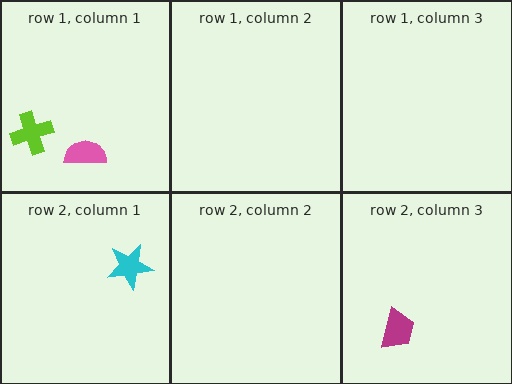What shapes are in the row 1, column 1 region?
The lime cross, the pink semicircle.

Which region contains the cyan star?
The row 2, column 1 region.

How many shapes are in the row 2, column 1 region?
1.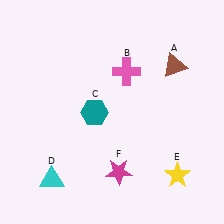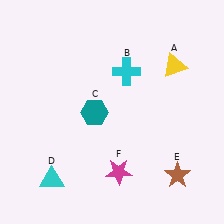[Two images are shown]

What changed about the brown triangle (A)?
In Image 1, A is brown. In Image 2, it changed to yellow.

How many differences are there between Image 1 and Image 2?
There are 3 differences between the two images.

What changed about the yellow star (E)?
In Image 1, E is yellow. In Image 2, it changed to brown.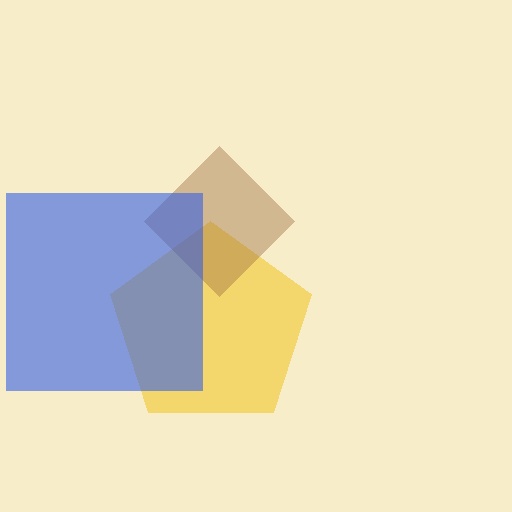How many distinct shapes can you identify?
There are 3 distinct shapes: a yellow pentagon, a brown diamond, a blue square.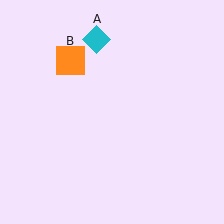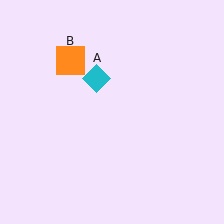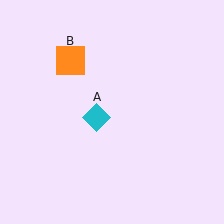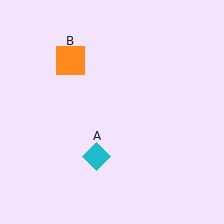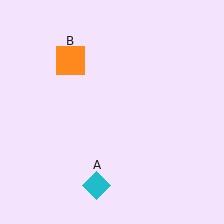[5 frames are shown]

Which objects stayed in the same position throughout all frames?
Orange square (object B) remained stationary.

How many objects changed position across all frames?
1 object changed position: cyan diamond (object A).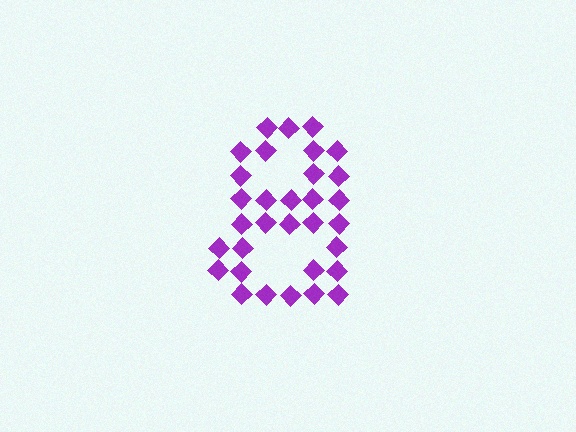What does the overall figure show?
The overall figure shows the digit 8.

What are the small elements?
The small elements are diamonds.